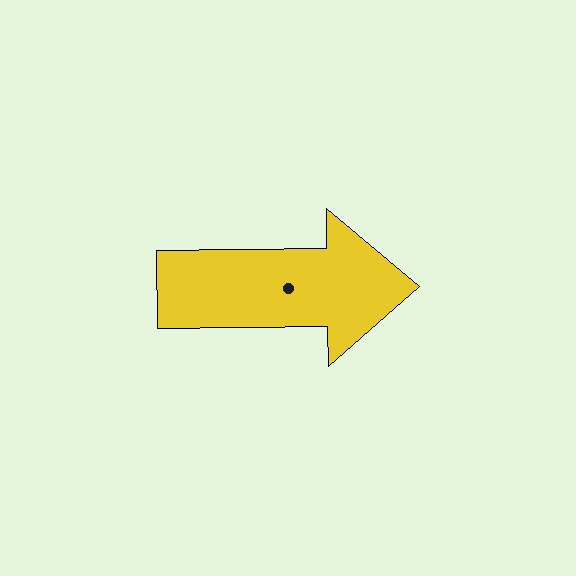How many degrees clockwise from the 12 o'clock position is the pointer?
Approximately 89 degrees.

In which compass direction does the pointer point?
East.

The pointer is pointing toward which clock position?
Roughly 3 o'clock.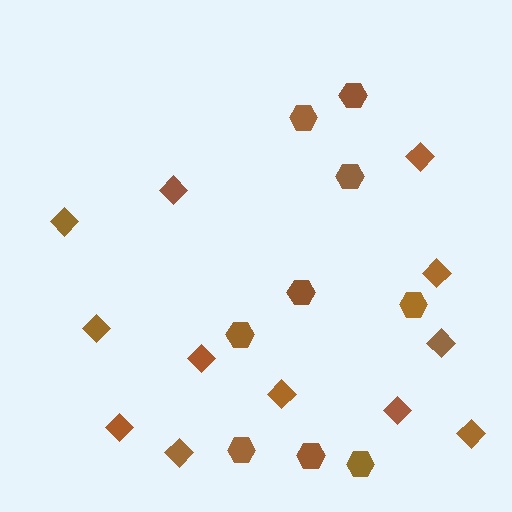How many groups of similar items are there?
There are 2 groups: one group of hexagons (9) and one group of diamonds (12).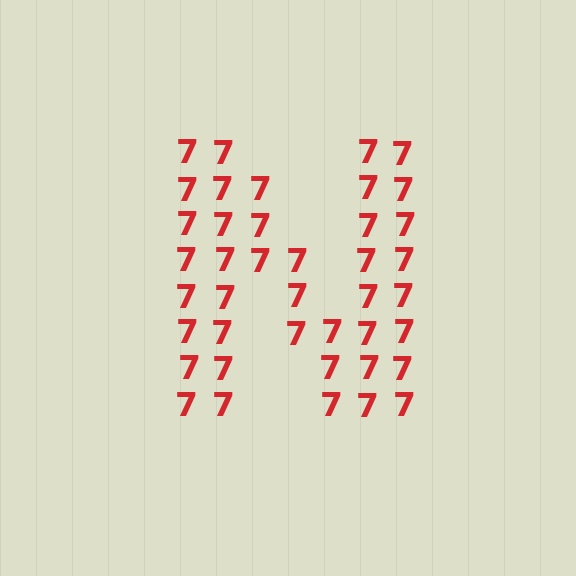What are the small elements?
The small elements are digit 7's.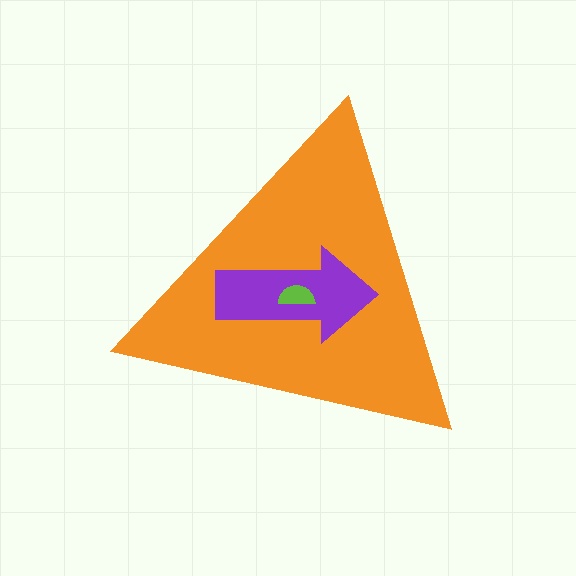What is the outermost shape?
The orange triangle.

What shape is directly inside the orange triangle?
The purple arrow.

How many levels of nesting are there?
3.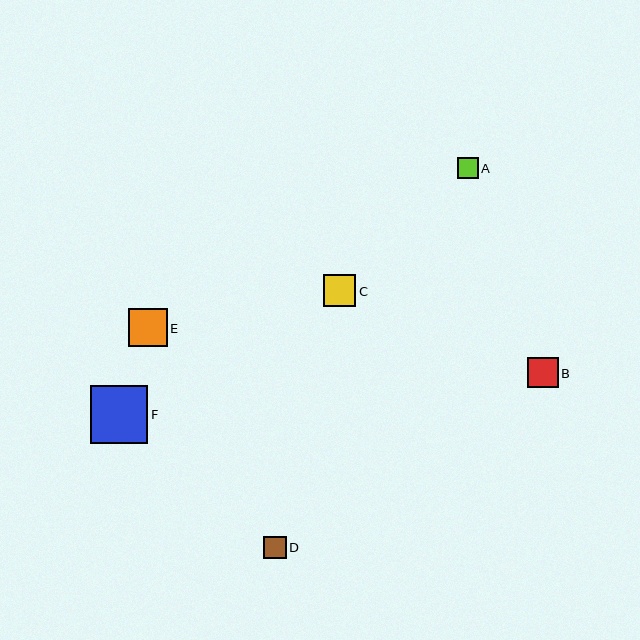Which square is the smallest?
Square A is the smallest with a size of approximately 21 pixels.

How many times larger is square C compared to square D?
Square C is approximately 1.4 times the size of square D.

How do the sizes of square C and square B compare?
Square C and square B are approximately the same size.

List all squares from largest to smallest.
From largest to smallest: F, E, C, B, D, A.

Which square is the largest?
Square F is the largest with a size of approximately 58 pixels.